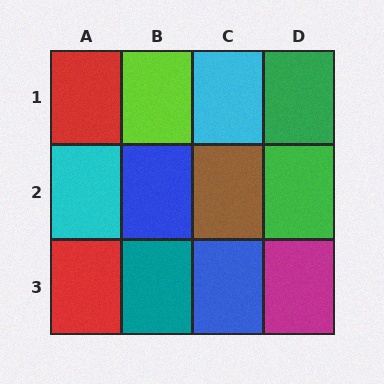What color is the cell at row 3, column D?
Magenta.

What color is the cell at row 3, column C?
Blue.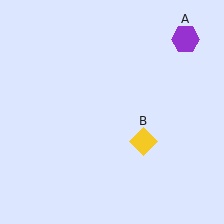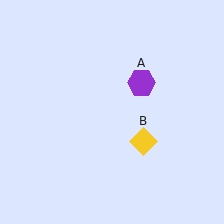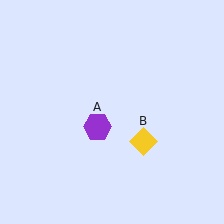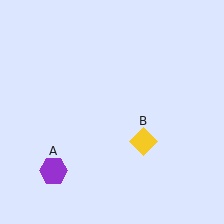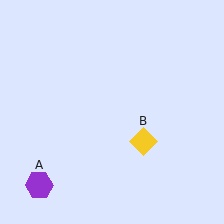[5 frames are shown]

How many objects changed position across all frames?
1 object changed position: purple hexagon (object A).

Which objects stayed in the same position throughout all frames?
Yellow diamond (object B) remained stationary.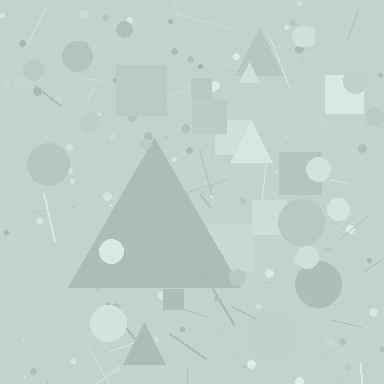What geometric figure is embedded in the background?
A triangle is embedded in the background.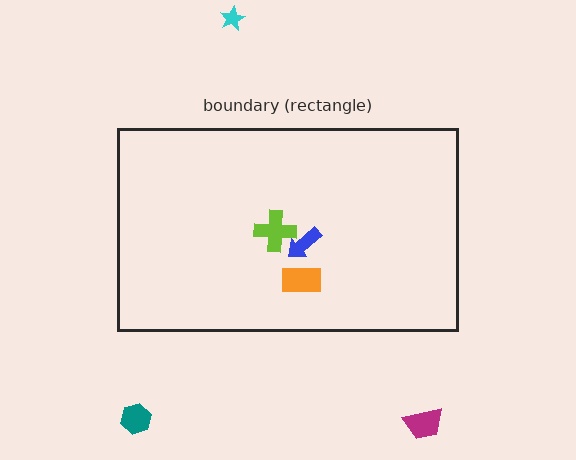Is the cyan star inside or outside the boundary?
Outside.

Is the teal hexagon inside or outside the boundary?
Outside.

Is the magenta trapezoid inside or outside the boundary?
Outside.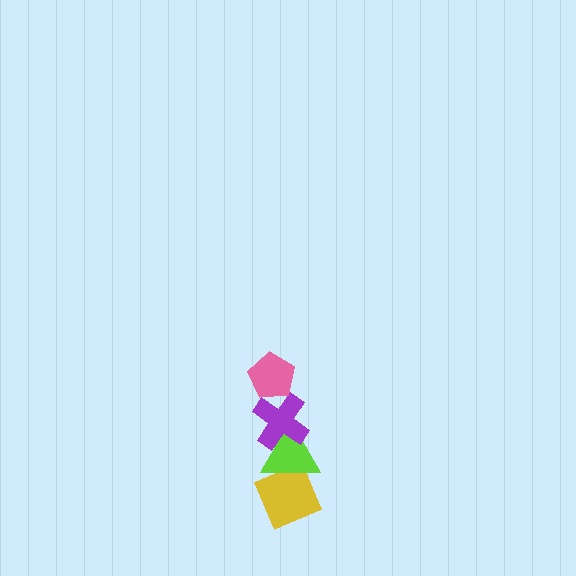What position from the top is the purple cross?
The purple cross is 2nd from the top.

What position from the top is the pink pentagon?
The pink pentagon is 1st from the top.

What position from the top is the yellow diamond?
The yellow diamond is 4th from the top.